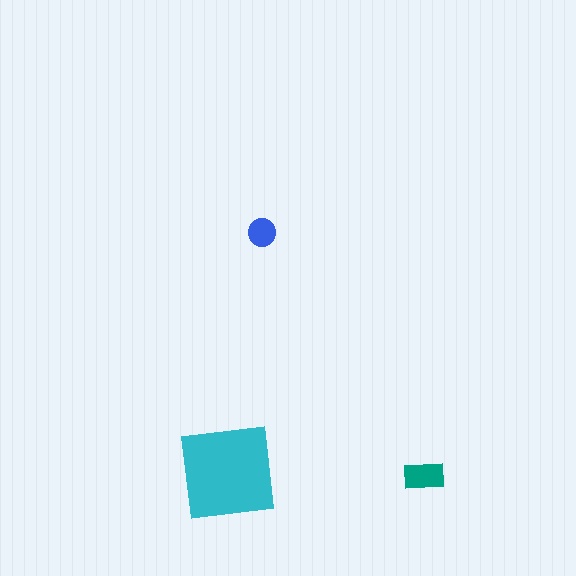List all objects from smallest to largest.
The blue circle, the teal rectangle, the cyan square.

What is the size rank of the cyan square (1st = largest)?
1st.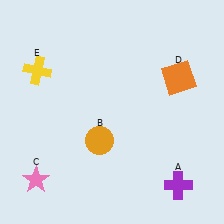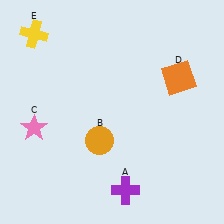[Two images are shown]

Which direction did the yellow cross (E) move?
The yellow cross (E) moved up.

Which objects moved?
The objects that moved are: the purple cross (A), the pink star (C), the yellow cross (E).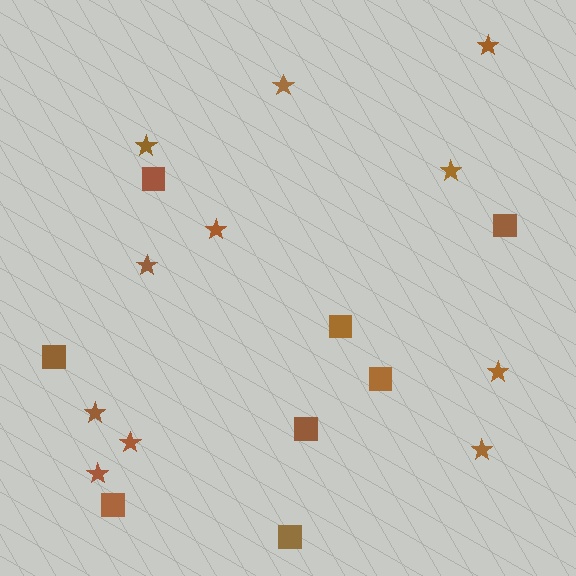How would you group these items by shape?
There are 2 groups: one group of squares (8) and one group of stars (11).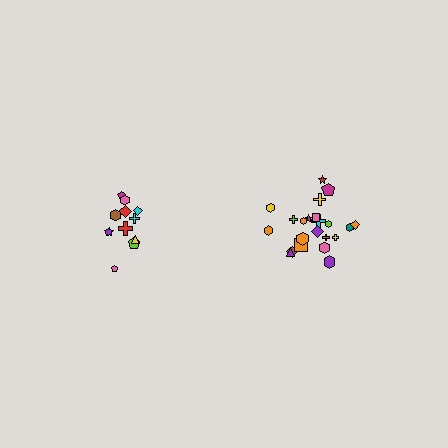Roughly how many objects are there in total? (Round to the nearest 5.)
Roughly 35 objects in total.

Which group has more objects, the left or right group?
The right group.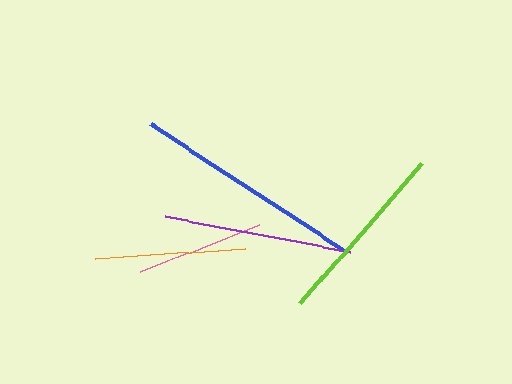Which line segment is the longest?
The blue line is the longest at approximately 234 pixels.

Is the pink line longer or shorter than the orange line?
The orange line is longer than the pink line.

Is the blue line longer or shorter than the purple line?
The blue line is longer than the purple line.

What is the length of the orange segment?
The orange segment is approximately 149 pixels long.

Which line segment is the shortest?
The pink line is the shortest at approximately 127 pixels.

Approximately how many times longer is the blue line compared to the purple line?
The blue line is approximately 1.2 times the length of the purple line.